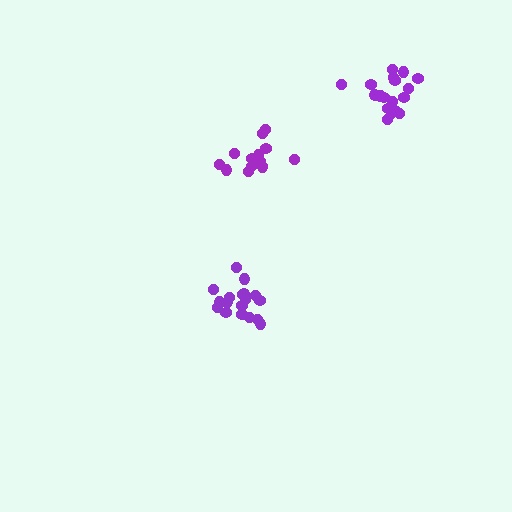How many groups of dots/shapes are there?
There are 3 groups.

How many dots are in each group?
Group 1: 19 dots, Group 2: 18 dots, Group 3: 15 dots (52 total).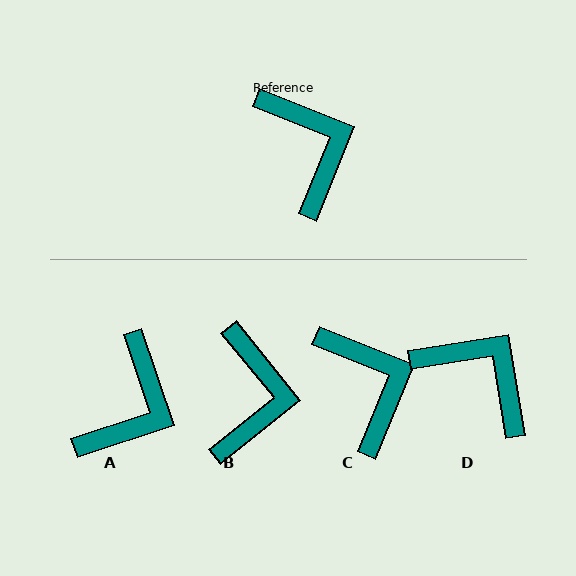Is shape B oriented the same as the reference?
No, it is off by about 29 degrees.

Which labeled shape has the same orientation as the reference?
C.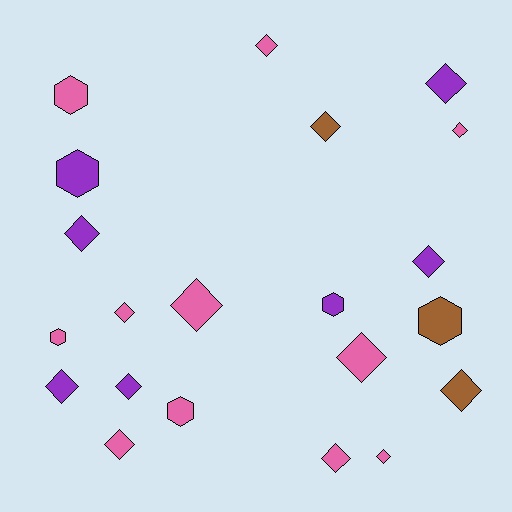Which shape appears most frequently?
Diamond, with 15 objects.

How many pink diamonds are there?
There are 8 pink diamonds.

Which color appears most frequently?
Pink, with 11 objects.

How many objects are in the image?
There are 21 objects.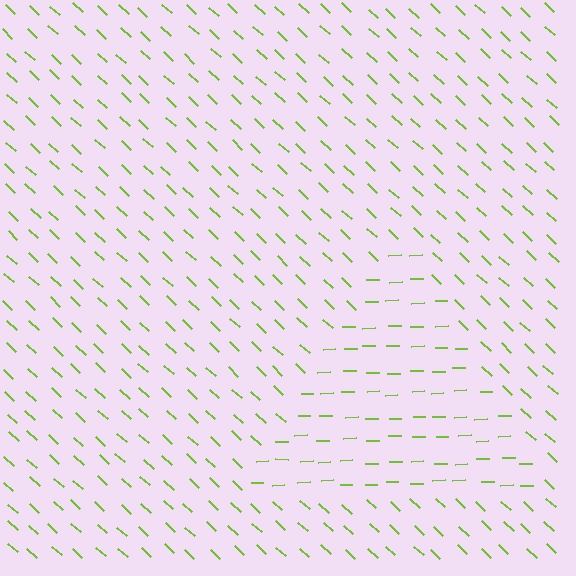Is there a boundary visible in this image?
Yes, there is a texture boundary formed by a change in line orientation.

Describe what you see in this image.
The image is filled with small lime line segments. A triangle region in the image has lines oriented differently from the surrounding lines, creating a visible texture boundary.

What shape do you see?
I see a triangle.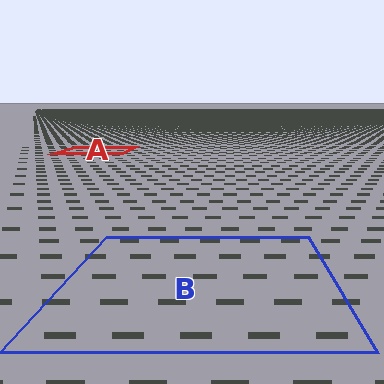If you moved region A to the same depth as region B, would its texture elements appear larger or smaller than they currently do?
They would appear larger. At a closer depth, the same texture elements are projected at a bigger on-screen size.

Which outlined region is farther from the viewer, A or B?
Region A is farther from the viewer — the texture elements inside it appear smaller and more densely packed.